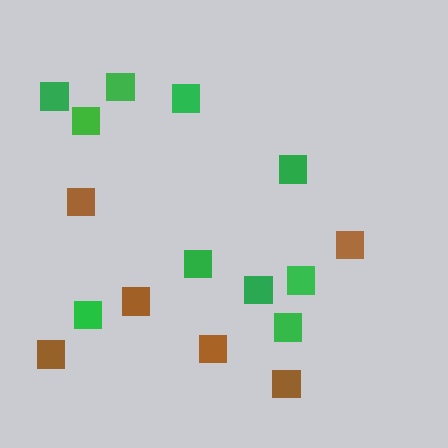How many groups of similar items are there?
There are 2 groups: one group of brown squares (6) and one group of green squares (10).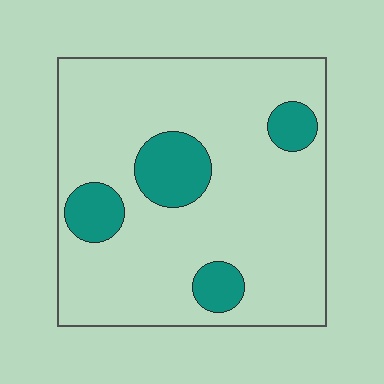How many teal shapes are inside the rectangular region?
4.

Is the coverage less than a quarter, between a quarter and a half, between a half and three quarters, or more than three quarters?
Less than a quarter.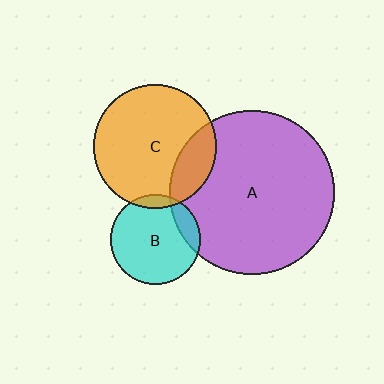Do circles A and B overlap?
Yes.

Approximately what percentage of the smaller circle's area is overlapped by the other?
Approximately 15%.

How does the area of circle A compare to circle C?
Approximately 1.8 times.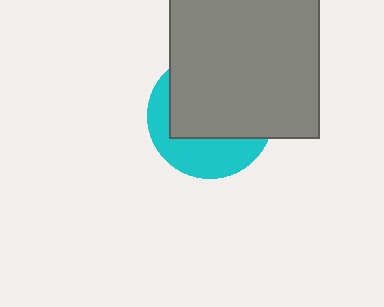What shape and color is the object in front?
The object in front is a gray square.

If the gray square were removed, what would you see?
You would see the complete cyan circle.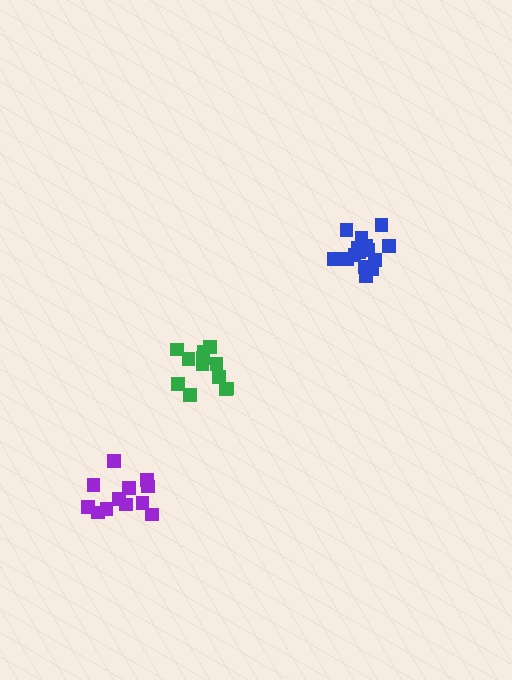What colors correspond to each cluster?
The clusters are colored: purple, green, blue.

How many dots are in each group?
Group 1: 12 dots, Group 2: 12 dots, Group 3: 15 dots (39 total).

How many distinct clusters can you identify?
There are 3 distinct clusters.